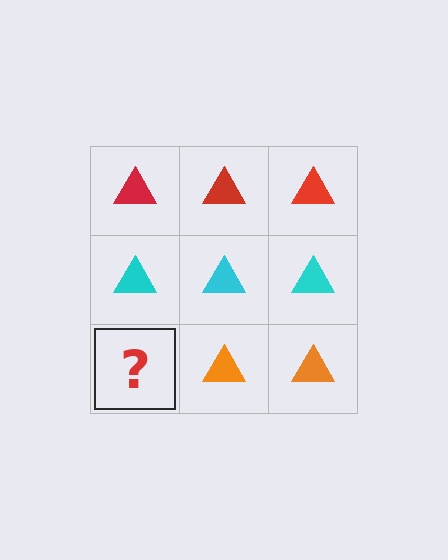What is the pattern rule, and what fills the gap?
The rule is that each row has a consistent color. The gap should be filled with an orange triangle.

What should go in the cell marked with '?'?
The missing cell should contain an orange triangle.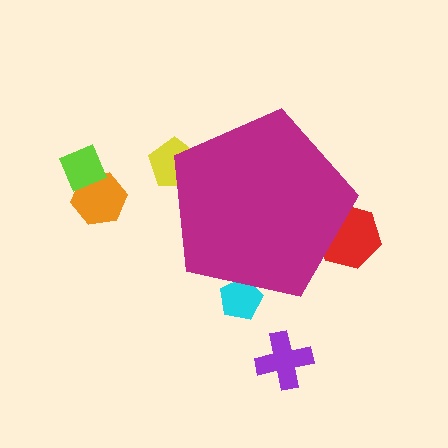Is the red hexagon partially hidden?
Yes, the red hexagon is partially hidden behind the magenta pentagon.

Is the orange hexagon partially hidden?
No, the orange hexagon is fully visible.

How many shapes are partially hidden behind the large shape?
3 shapes are partially hidden.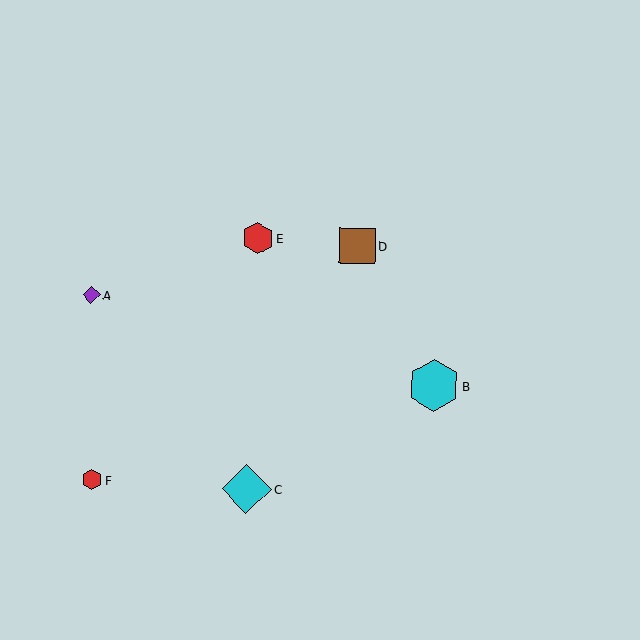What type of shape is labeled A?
Shape A is a purple diamond.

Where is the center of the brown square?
The center of the brown square is at (357, 246).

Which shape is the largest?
The cyan hexagon (labeled B) is the largest.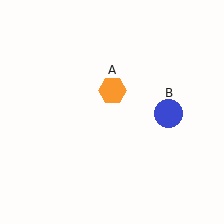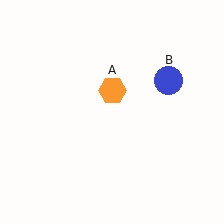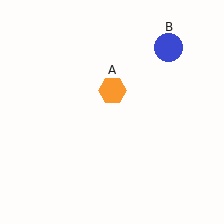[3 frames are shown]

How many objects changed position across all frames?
1 object changed position: blue circle (object B).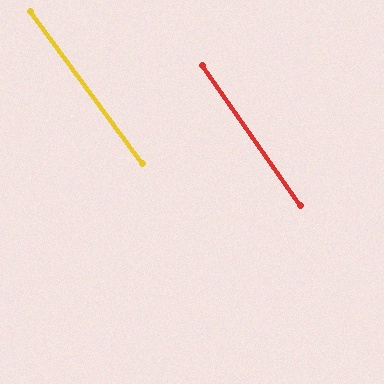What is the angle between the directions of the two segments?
Approximately 1 degree.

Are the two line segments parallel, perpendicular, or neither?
Parallel — their directions differ by only 1.2°.